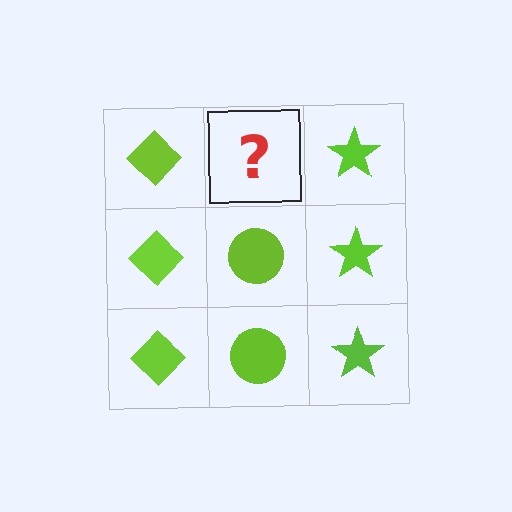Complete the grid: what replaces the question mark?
The question mark should be replaced with a lime circle.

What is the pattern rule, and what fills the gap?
The rule is that each column has a consistent shape. The gap should be filled with a lime circle.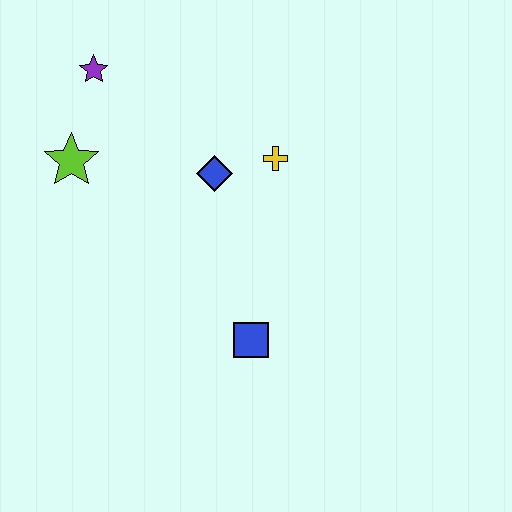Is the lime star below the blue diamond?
No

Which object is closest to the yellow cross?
The blue diamond is closest to the yellow cross.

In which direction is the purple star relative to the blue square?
The purple star is above the blue square.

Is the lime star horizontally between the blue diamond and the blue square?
No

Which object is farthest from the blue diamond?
The blue square is farthest from the blue diamond.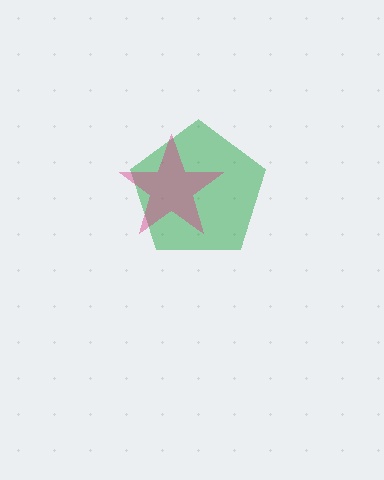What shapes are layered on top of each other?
The layered shapes are: a green pentagon, a magenta star.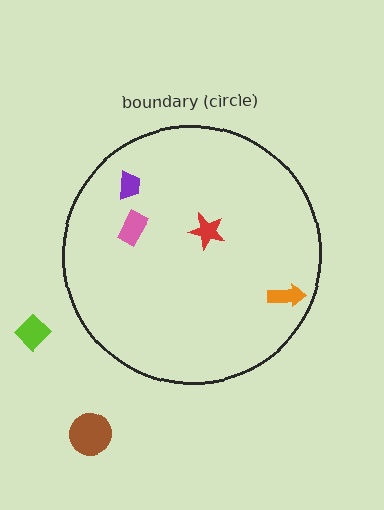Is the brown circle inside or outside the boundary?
Outside.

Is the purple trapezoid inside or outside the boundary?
Inside.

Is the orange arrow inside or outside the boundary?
Inside.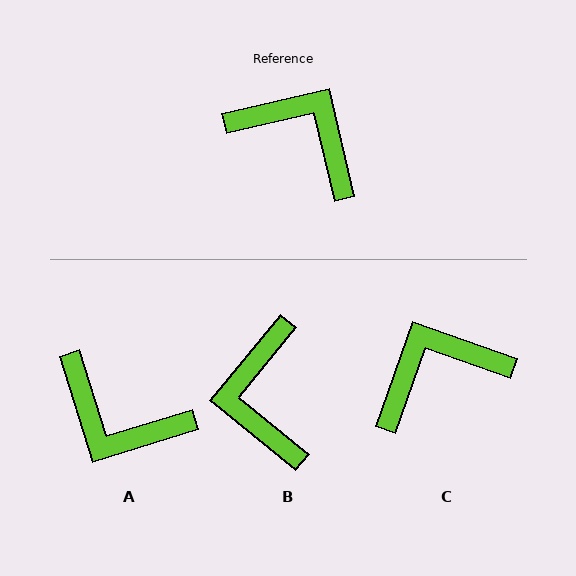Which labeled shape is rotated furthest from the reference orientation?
A, about 176 degrees away.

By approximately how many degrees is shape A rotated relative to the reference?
Approximately 176 degrees clockwise.